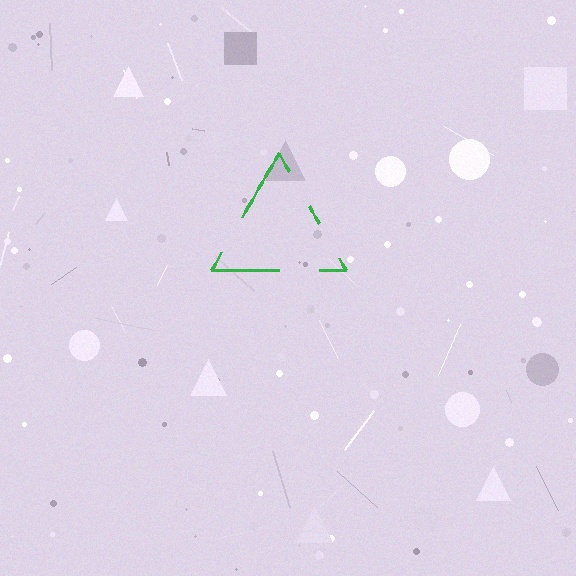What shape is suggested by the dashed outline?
The dashed outline suggests a triangle.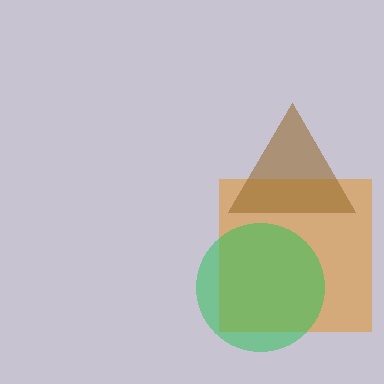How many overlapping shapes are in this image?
There are 3 overlapping shapes in the image.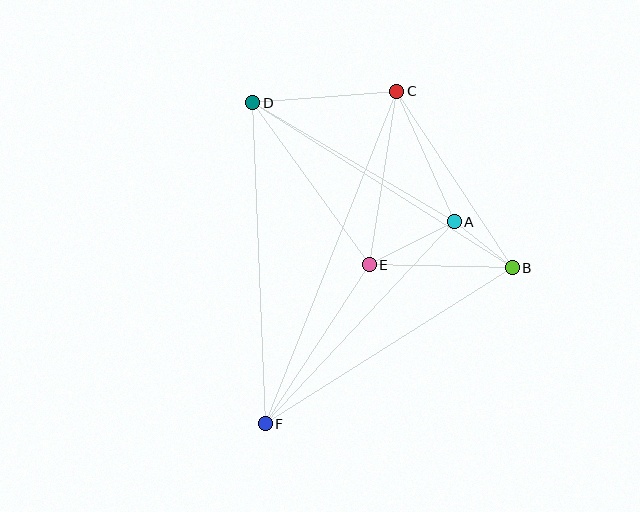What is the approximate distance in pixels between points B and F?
The distance between B and F is approximately 292 pixels.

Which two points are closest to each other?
Points A and B are closest to each other.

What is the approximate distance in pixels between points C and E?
The distance between C and E is approximately 176 pixels.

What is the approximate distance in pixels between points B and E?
The distance between B and E is approximately 143 pixels.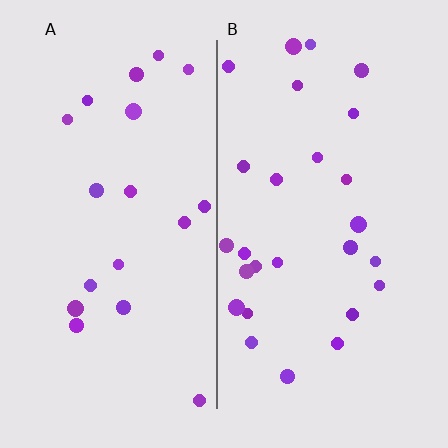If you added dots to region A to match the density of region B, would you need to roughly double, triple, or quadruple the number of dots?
Approximately double.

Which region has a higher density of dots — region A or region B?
B (the right).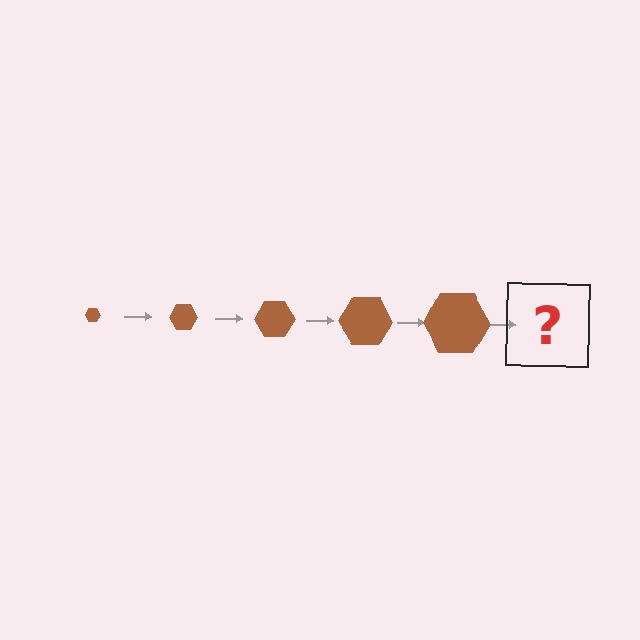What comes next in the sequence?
The next element should be a brown hexagon, larger than the previous one.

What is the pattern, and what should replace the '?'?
The pattern is that the hexagon gets progressively larger each step. The '?' should be a brown hexagon, larger than the previous one.